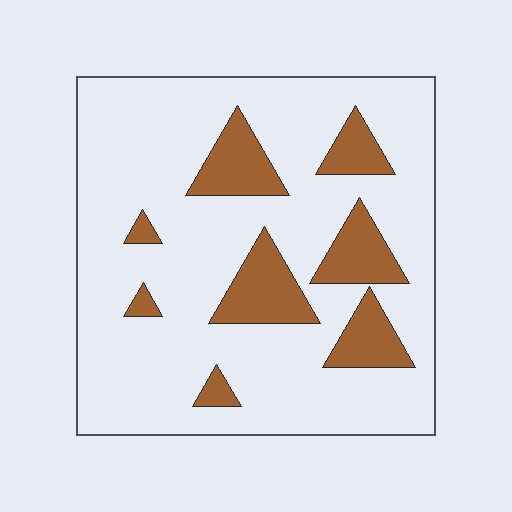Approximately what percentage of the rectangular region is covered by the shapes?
Approximately 20%.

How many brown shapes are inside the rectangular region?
8.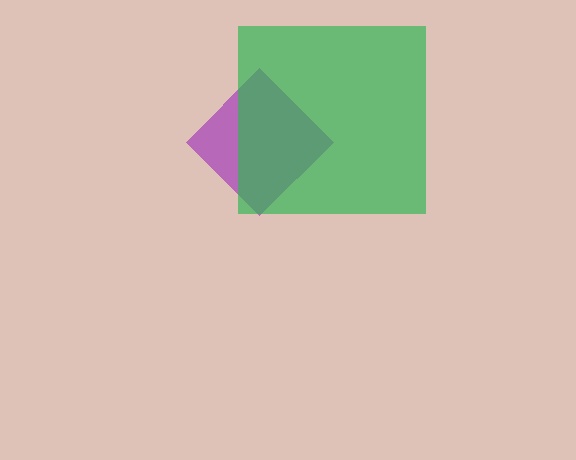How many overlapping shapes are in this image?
There are 2 overlapping shapes in the image.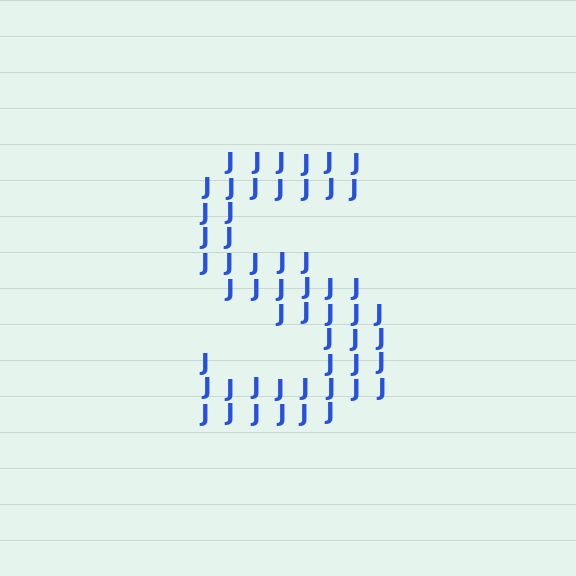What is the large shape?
The large shape is the letter S.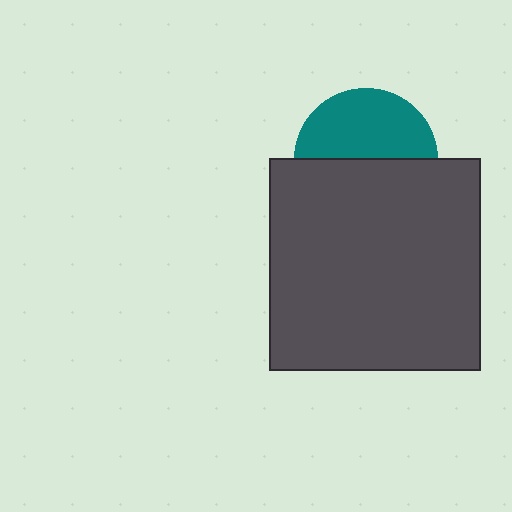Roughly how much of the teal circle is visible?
About half of it is visible (roughly 48%).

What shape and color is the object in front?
The object in front is a dark gray square.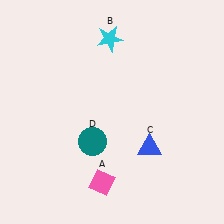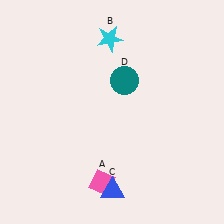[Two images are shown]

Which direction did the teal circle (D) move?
The teal circle (D) moved up.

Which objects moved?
The objects that moved are: the blue triangle (C), the teal circle (D).